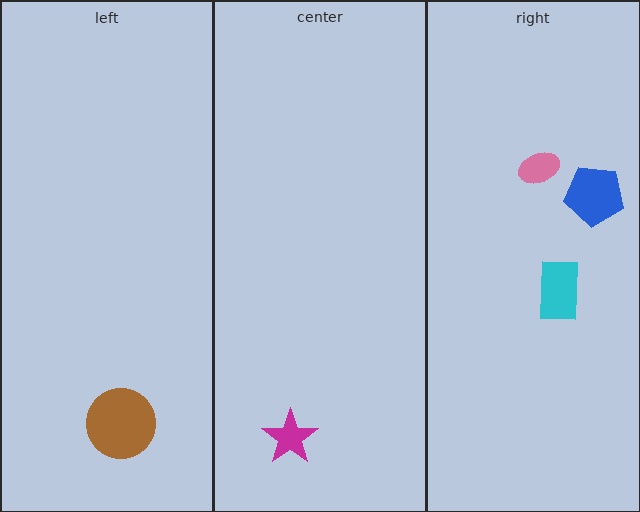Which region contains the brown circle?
The left region.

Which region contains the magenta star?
The center region.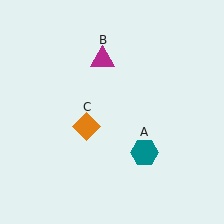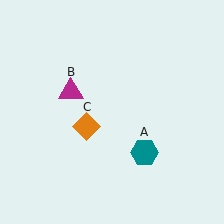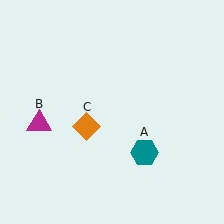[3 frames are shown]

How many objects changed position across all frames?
1 object changed position: magenta triangle (object B).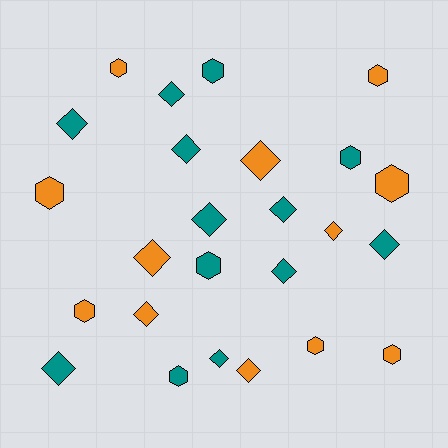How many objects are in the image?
There are 25 objects.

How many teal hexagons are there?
There are 4 teal hexagons.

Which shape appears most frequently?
Diamond, with 14 objects.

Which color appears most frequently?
Teal, with 13 objects.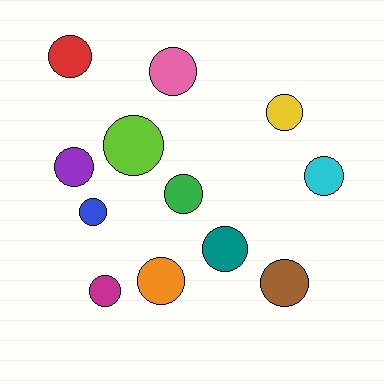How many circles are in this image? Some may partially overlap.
There are 12 circles.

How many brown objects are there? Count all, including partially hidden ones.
There is 1 brown object.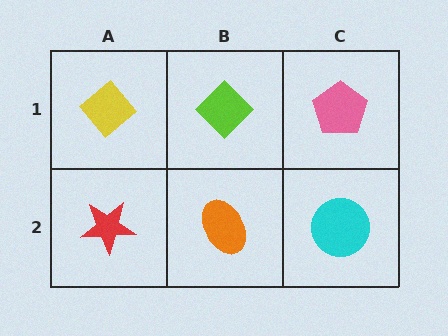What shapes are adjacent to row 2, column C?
A pink pentagon (row 1, column C), an orange ellipse (row 2, column B).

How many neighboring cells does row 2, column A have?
2.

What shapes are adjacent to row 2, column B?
A lime diamond (row 1, column B), a red star (row 2, column A), a cyan circle (row 2, column C).